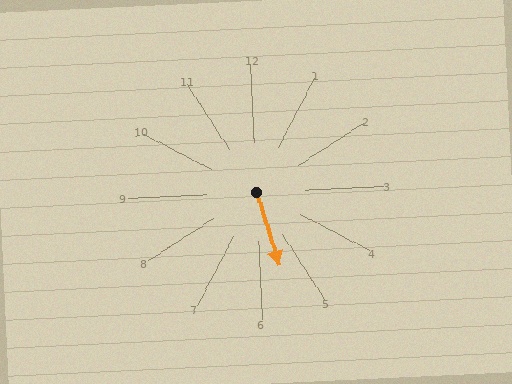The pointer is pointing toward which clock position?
Roughly 6 o'clock.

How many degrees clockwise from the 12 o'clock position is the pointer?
Approximately 165 degrees.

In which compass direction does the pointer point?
South.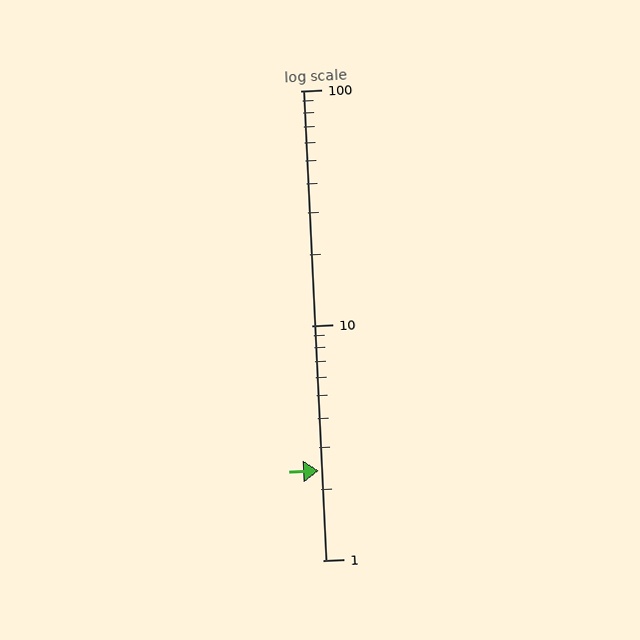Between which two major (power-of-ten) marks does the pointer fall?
The pointer is between 1 and 10.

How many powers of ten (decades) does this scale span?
The scale spans 2 decades, from 1 to 100.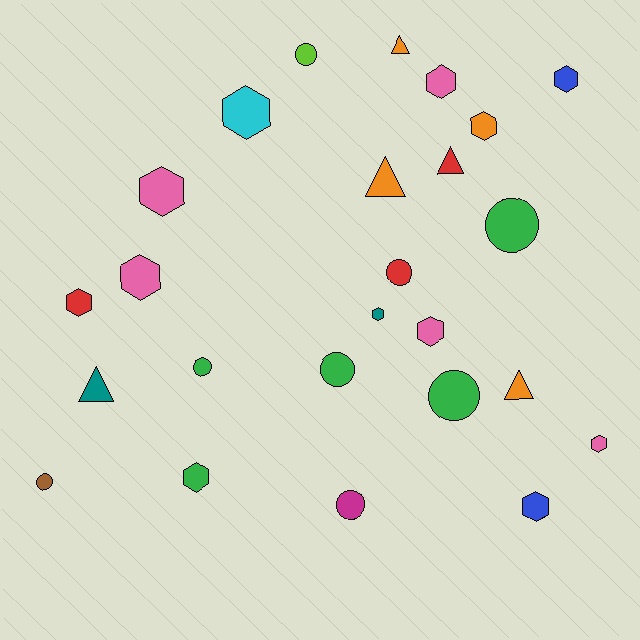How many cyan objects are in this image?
There is 1 cyan object.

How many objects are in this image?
There are 25 objects.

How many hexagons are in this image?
There are 12 hexagons.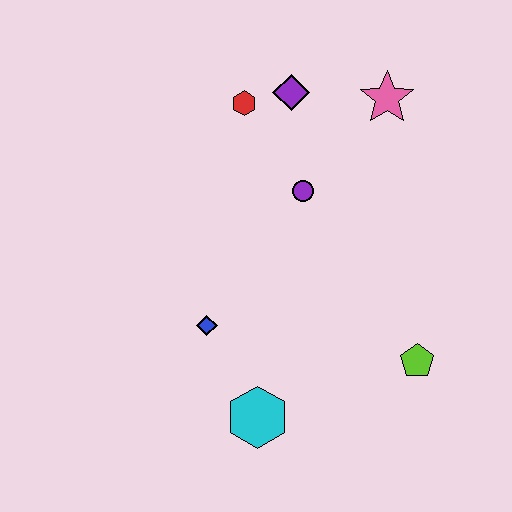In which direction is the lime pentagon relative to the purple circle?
The lime pentagon is below the purple circle.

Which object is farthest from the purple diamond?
The cyan hexagon is farthest from the purple diamond.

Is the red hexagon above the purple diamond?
No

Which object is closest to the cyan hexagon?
The blue diamond is closest to the cyan hexagon.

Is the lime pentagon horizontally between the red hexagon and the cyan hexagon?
No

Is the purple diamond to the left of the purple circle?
Yes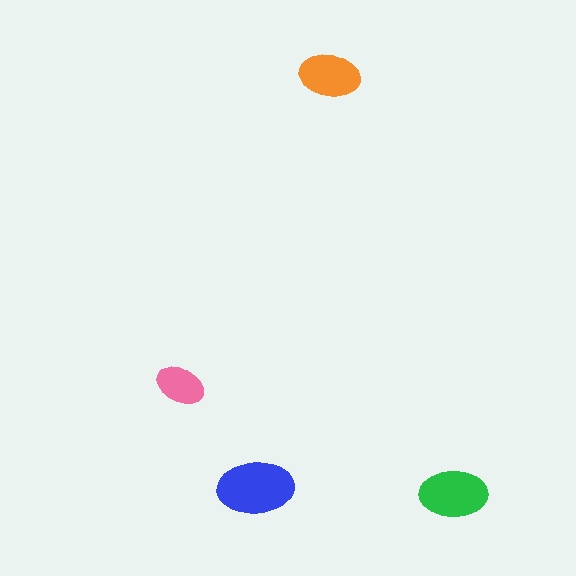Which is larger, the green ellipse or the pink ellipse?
The green one.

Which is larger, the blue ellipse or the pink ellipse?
The blue one.